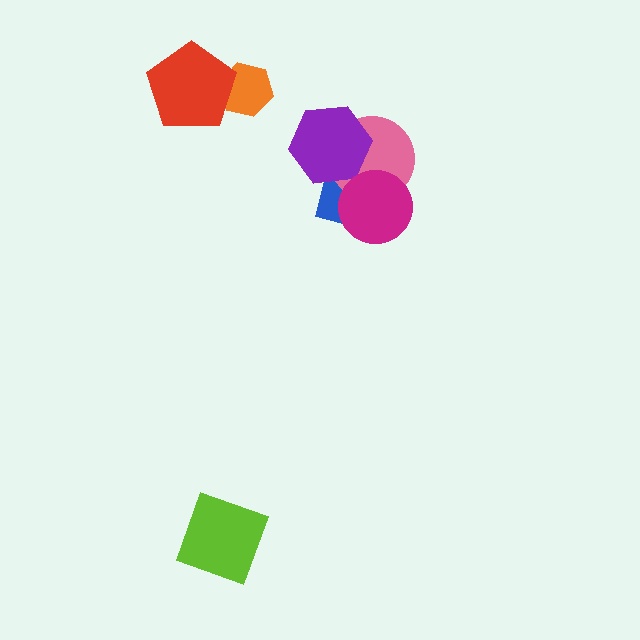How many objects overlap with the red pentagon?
1 object overlaps with the red pentagon.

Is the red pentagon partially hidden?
No, no other shape covers it.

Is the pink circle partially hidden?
Yes, it is partially covered by another shape.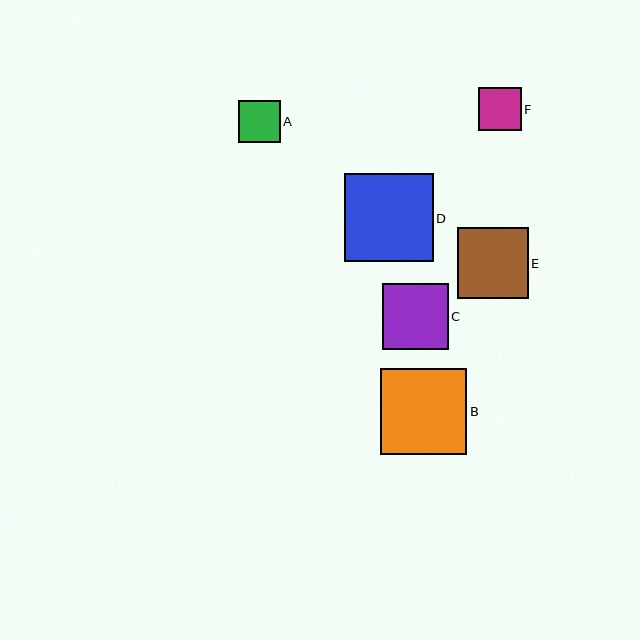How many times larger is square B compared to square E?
Square B is approximately 1.2 times the size of square E.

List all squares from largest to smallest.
From largest to smallest: D, B, E, C, F, A.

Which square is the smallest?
Square A is the smallest with a size of approximately 42 pixels.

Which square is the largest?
Square D is the largest with a size of approximately 88 pixels.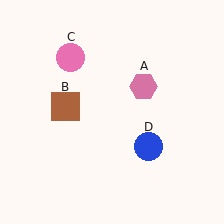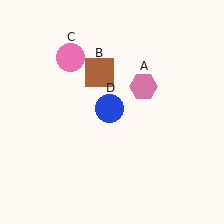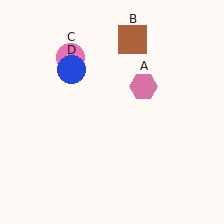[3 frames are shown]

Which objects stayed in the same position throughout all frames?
Pink hexagon (object A) and pink circle (object C) remained stationary.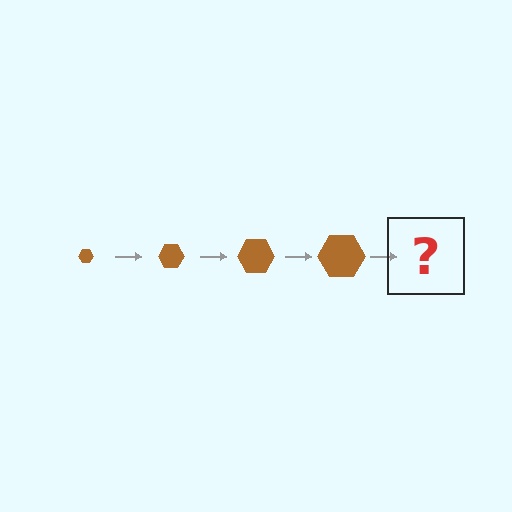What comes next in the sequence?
The next element should be a brown hexagon, larger than the previous one.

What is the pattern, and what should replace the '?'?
The pattern is that the hexagon gets progressively larger each step. The '?' should be a brown hexagon, larger than the previous one.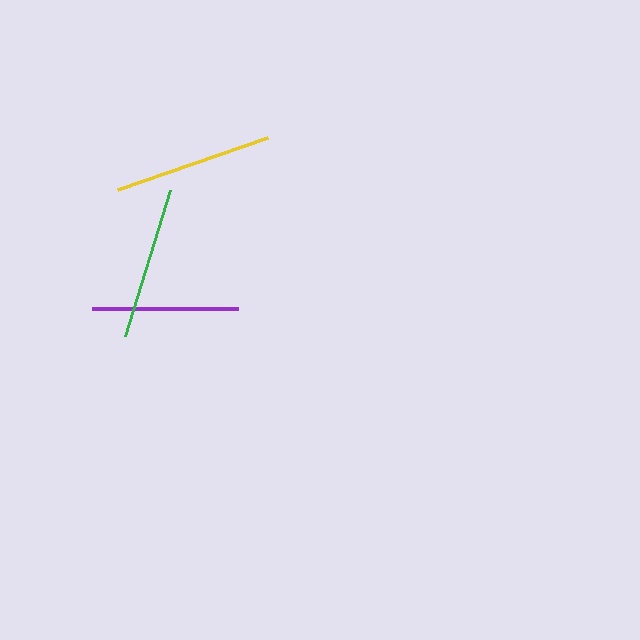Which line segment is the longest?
The yellow line is the longest at approximately 159 pixels.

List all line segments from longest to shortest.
From longest to shortest: yellow, green, purple.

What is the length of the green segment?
The green segment is approximately 152 pixels long.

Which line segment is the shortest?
The purple line is the shortest at approximately 146 pixels.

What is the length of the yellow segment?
The yellow segment is approximately 159 pixels long.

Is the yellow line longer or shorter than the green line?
The yellow line is longer than the green line.